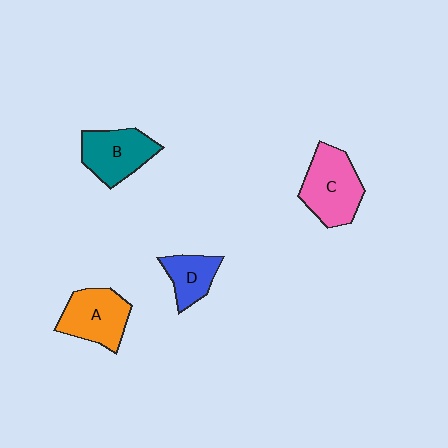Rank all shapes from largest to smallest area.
From largest to smallest: C (pink), A (orange), B (teal), D (blue).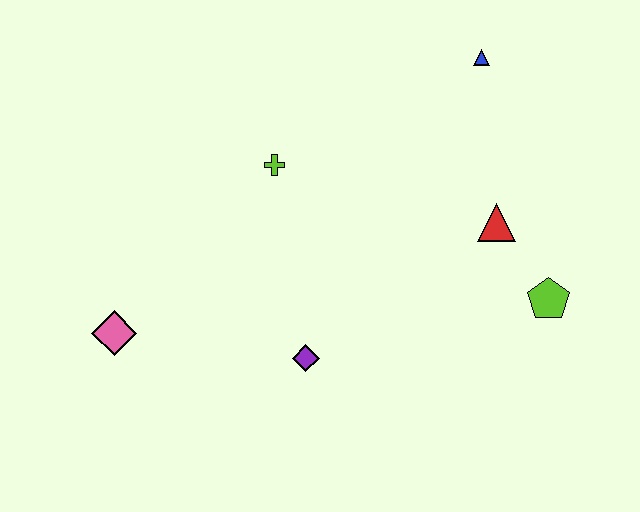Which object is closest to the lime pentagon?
The red triangle is closest to the lime pentagon.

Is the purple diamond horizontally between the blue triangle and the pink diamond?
Yes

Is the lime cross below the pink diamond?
No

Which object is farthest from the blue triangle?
The pink diamond is farthest from the blue triangle.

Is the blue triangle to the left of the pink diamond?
No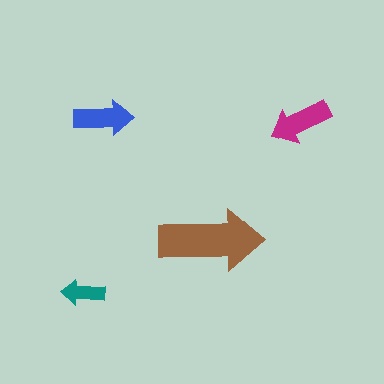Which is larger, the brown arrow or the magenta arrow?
The brown one.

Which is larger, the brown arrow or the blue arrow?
The brown one.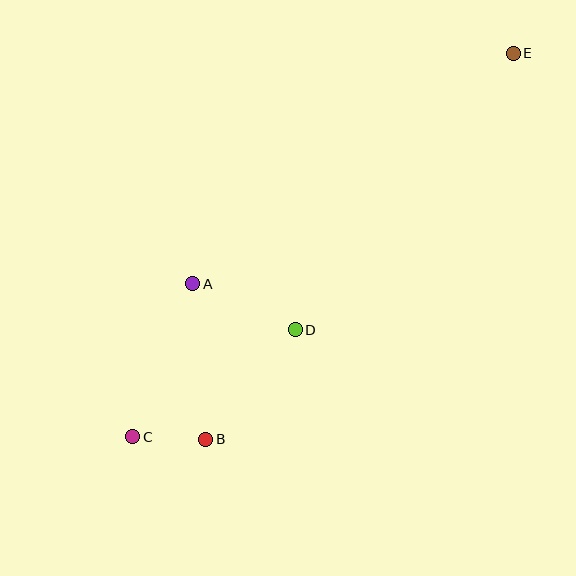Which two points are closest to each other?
Points B and C are closest to each other.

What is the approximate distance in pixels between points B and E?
The distance between B and E is approximately 494 pixels.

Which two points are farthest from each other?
Points C and E are farthest from each other.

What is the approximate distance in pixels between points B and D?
The distance between B and D is approximately 141 pixels.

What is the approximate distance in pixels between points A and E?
The distance between A and E is approximately 395 pixels.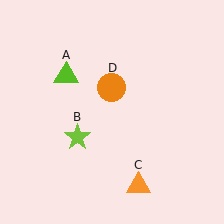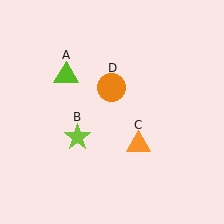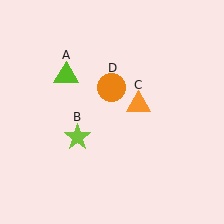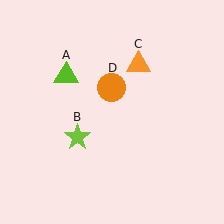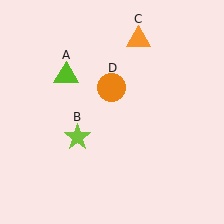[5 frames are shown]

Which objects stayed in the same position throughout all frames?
Lime triangle (object A) and lime star (object B) and orange circle (object D) remained stationary.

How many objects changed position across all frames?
1 object changed position: orange triangle (object C).